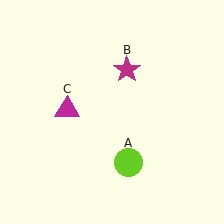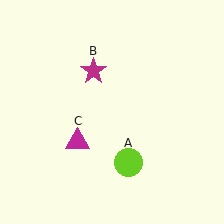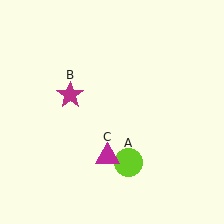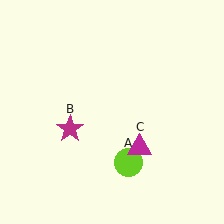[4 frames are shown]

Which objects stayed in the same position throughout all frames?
Lime circle (object A) remained stationary.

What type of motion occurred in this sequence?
The magenta star (object B), magenta triangle (object C) rotated counterclockwise around the center of the scene.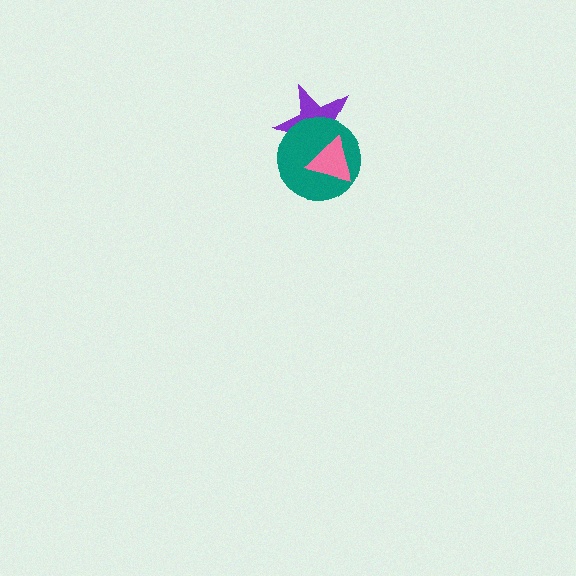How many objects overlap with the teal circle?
2 objects overlap with the teal circle.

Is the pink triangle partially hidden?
No, no other shape covers it.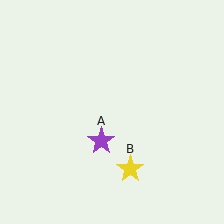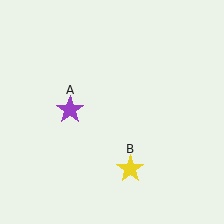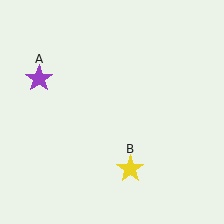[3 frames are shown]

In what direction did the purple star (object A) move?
The purple star (object A) moved up and to the left.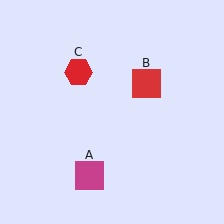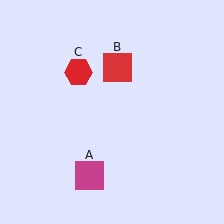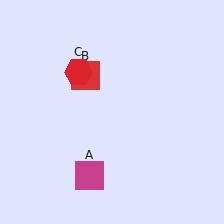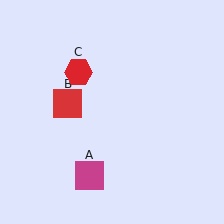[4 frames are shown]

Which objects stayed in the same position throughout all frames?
Magenta square (object A) and red hexagon (object C) remained stationary.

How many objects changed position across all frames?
1 object changed position: red square (object B).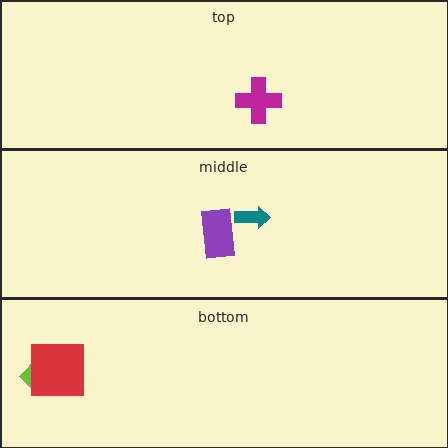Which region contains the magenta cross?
The top region.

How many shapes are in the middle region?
2.